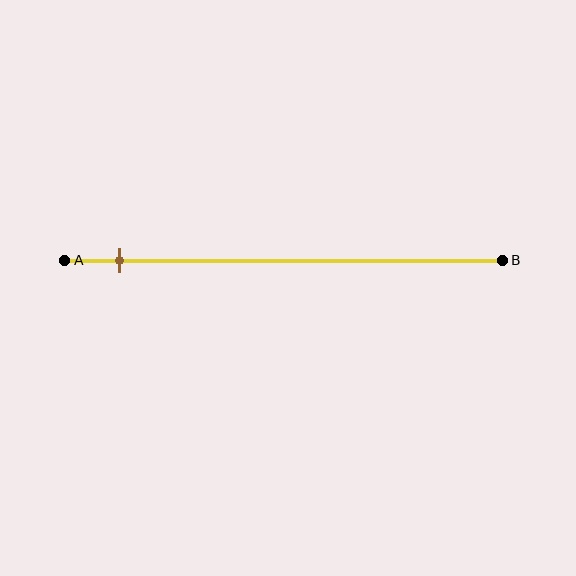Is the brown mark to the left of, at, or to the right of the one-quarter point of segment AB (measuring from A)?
The brown mark is to the left of the one-quarter point of segment AB.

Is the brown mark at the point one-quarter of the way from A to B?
No, the mark is at about 10% from A, not at the 25% one-quarter point.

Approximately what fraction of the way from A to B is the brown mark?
The brown mark is approximately 10% of the way from A to B.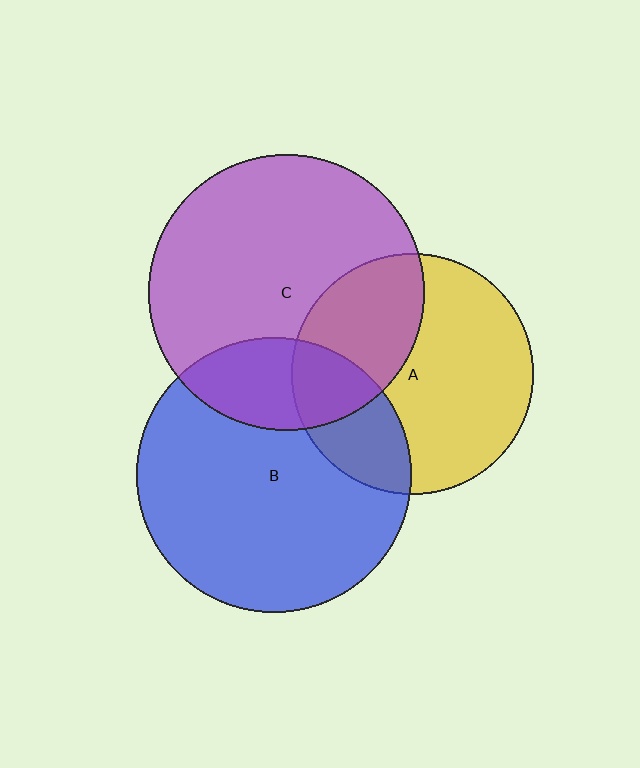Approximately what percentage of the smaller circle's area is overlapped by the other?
Approximately 35%.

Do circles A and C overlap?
Yes.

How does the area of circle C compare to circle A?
Approximately 1.3 times.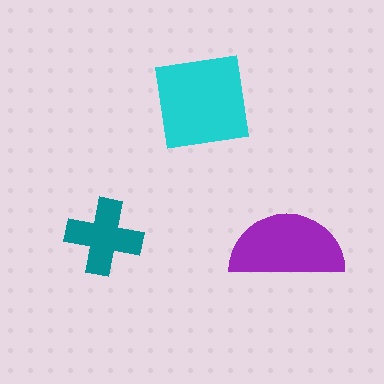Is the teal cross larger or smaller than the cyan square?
Smaller.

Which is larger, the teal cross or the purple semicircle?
The purple semicircle.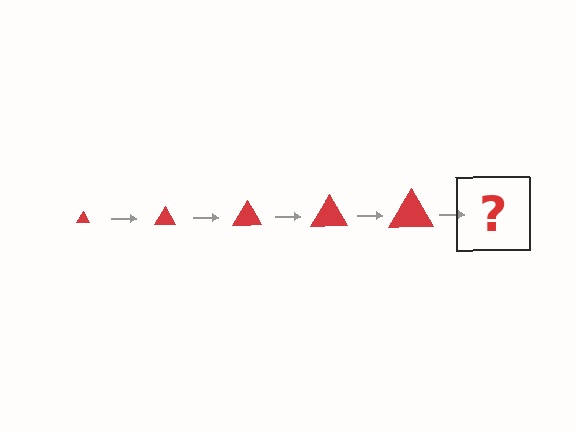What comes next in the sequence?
The next element should be a red triangle, larger than the previous one.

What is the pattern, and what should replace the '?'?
The pattern is that the triangle gets progressively larger each step. The '?' should be a red triangle, larger than the previous one.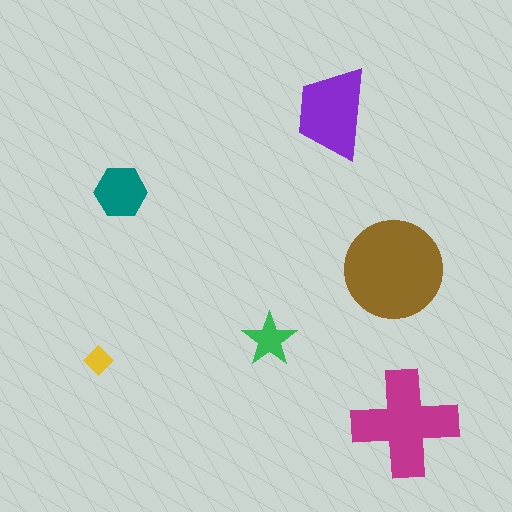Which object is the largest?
The brown circle.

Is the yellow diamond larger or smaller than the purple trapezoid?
Smaller.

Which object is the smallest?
The yellow diamond.